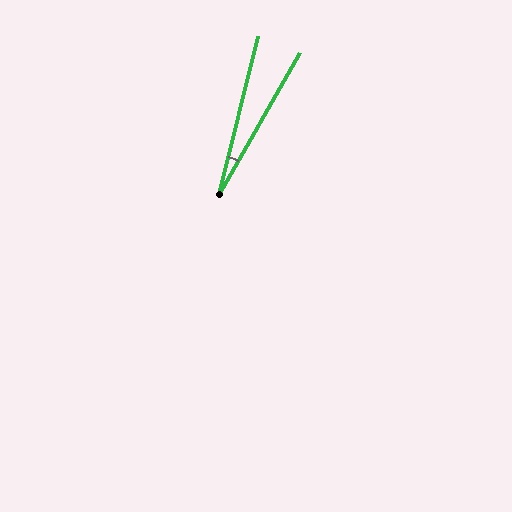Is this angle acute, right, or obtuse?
It is acute.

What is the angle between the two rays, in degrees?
Approximately 16 degrees.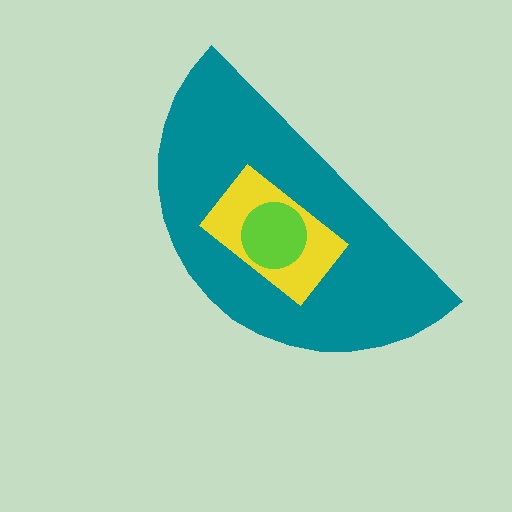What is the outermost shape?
The teal semicircle.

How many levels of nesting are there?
3.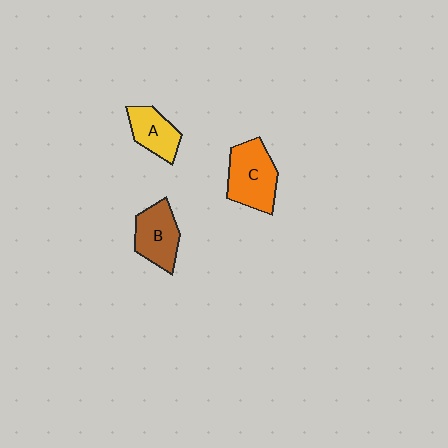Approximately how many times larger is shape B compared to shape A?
Approximately 1.2 times.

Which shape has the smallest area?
Shape A (yellow).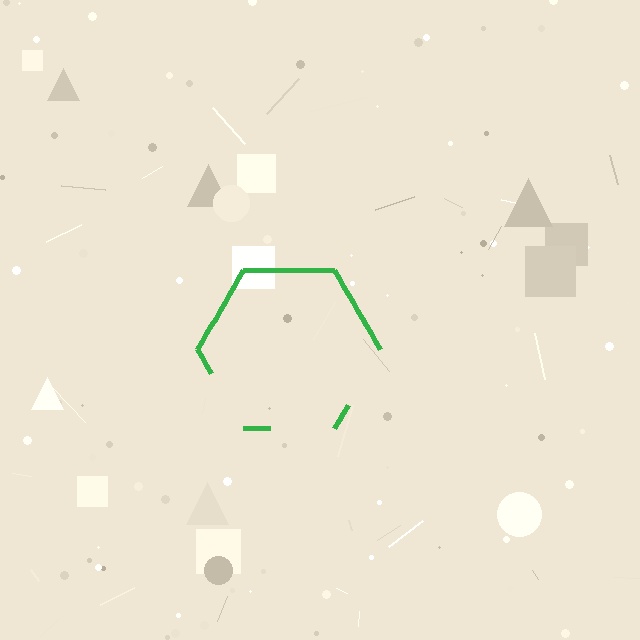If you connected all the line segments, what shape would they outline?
They would outline a hexagon.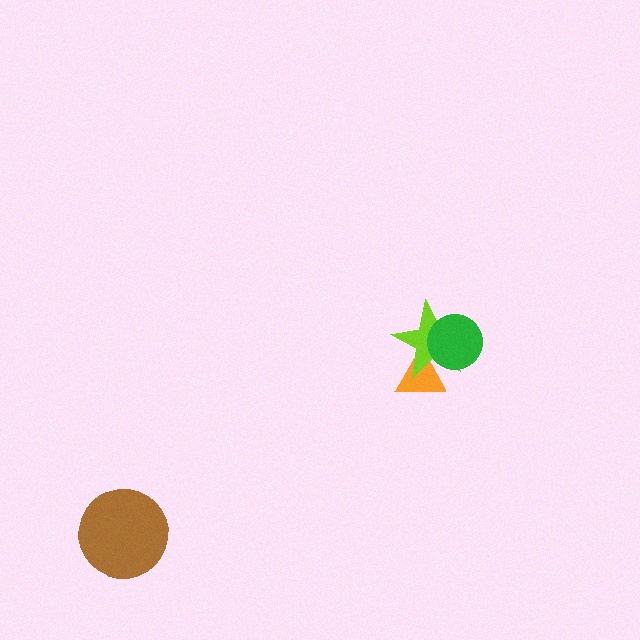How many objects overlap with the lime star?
2 objects overlap with the lime star.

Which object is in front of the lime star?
The green circle is in front of the lime star.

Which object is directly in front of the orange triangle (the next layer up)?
The lime star is directly in front of the orange triangle.